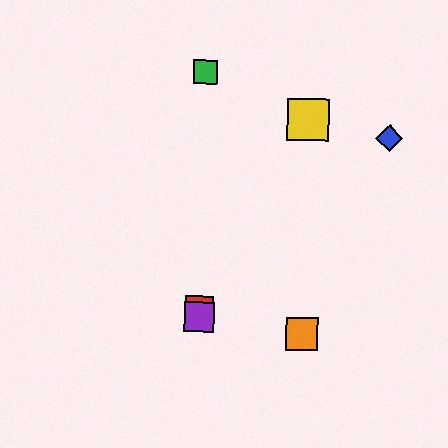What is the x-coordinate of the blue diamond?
The blue diamond is at x≈389.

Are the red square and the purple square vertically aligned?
Yes, both are at x≈200.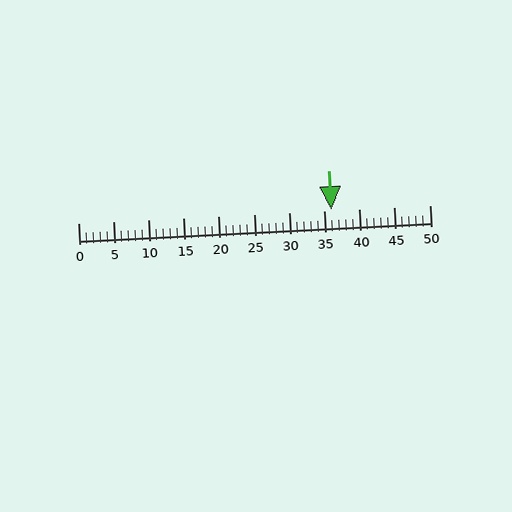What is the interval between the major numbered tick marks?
The major tick marks are spaced 5 units apart.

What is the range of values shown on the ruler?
The ruler shows values from 0 to 50.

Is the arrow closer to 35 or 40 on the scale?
The arrow is closer to 35.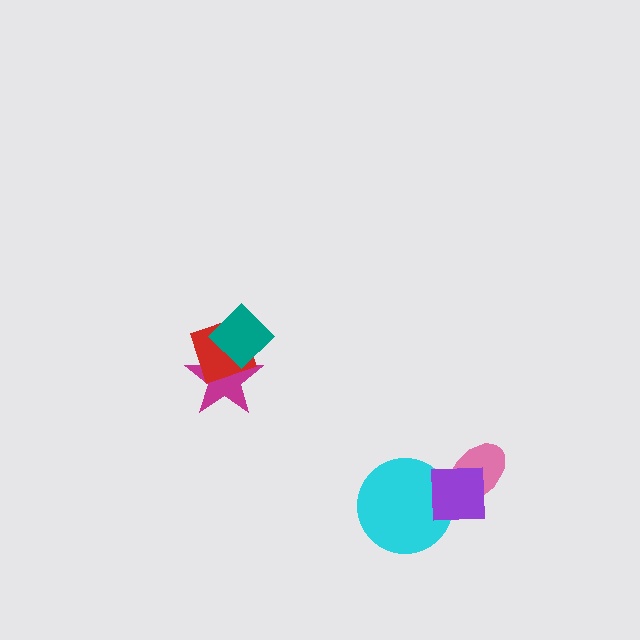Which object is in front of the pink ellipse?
The purple square is in front of the pink ellipse.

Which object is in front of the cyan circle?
The purple square is in front of the cyan circle.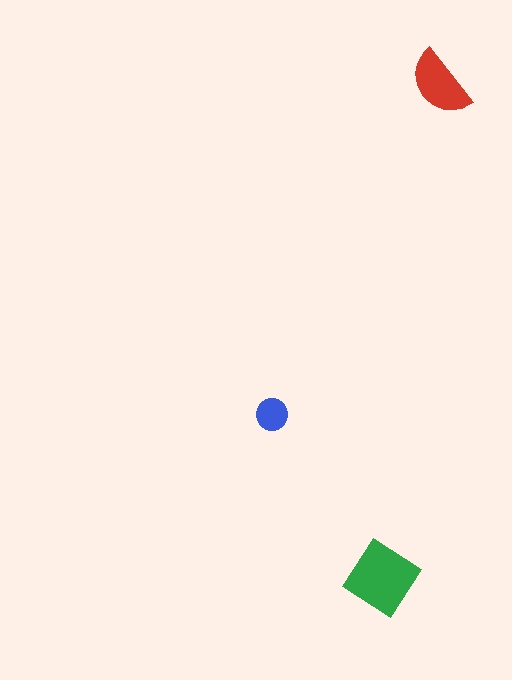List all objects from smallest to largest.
The blue circle, the red semicircle, the green diamond.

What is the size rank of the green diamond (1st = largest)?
1st.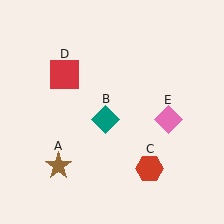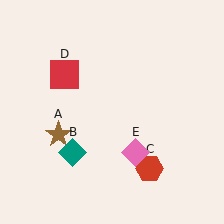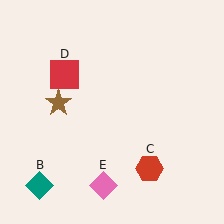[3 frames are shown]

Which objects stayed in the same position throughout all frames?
Red hexagon (object C) and red square (object D) remained stationary.